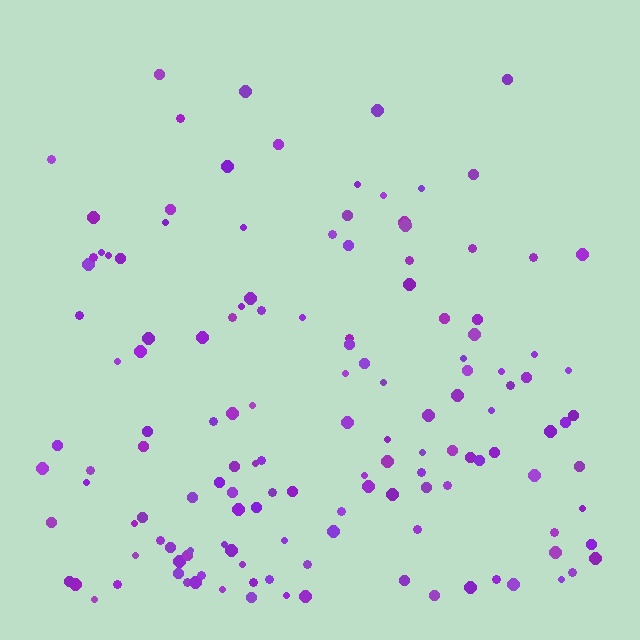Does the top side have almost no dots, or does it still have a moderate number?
Still a moderate number, just noticeably fewer than the bottom.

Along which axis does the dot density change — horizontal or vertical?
Vertical.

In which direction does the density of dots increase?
From top to bottom, with the bottom side densest.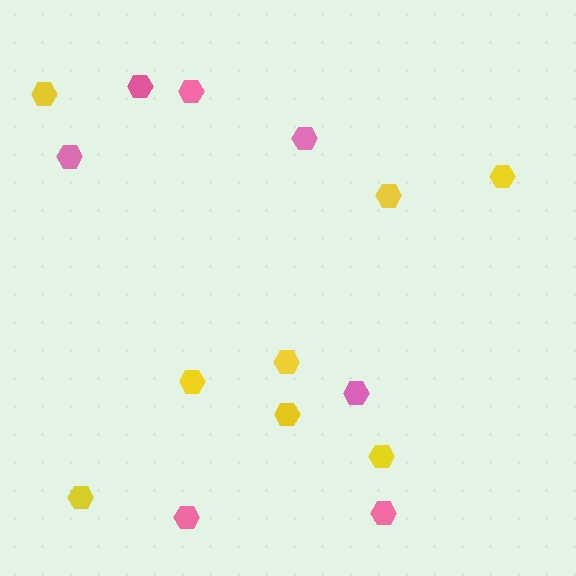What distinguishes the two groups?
There are 2 groups: one group of pink hexagons (7) and one group of yellow hexagons (8).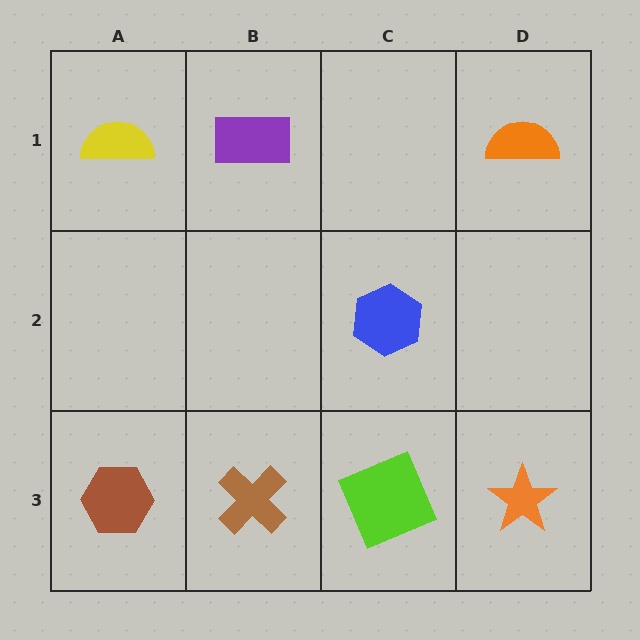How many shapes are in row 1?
3 shapes.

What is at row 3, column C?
A lime square.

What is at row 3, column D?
An orange star.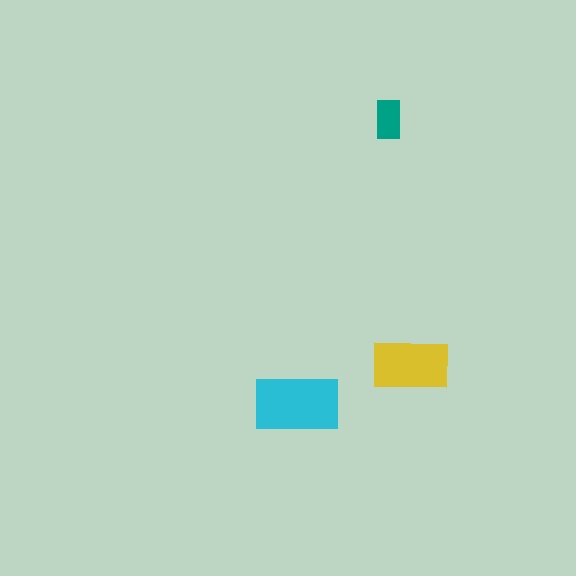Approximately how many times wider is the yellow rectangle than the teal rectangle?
About 2 times wider.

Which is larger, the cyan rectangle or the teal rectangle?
The cyan one.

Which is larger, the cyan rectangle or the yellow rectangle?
The cyan one.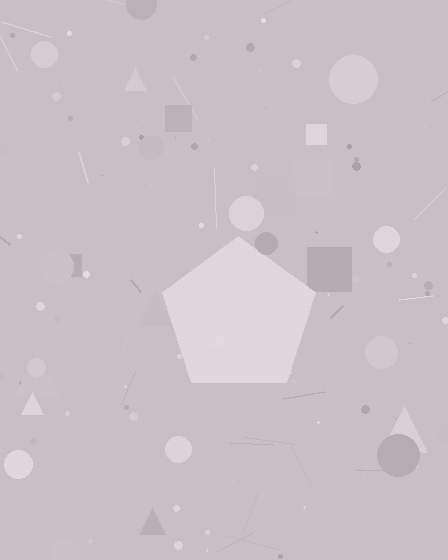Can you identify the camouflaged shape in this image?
The camouflaged shape is a pentagon.